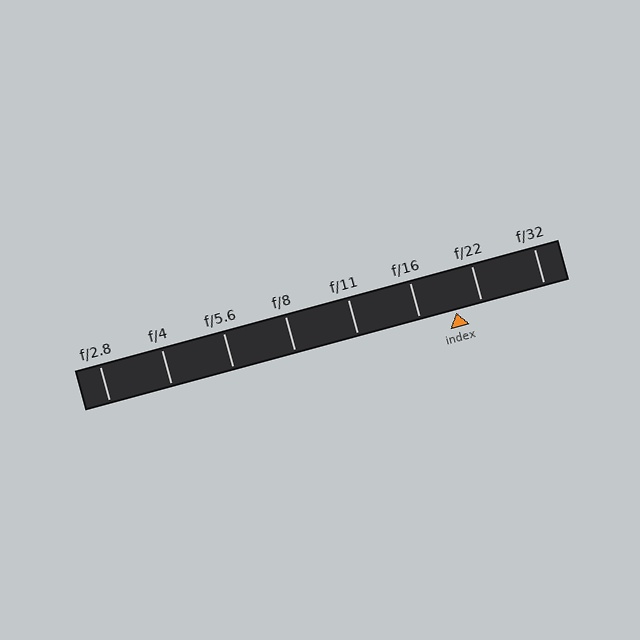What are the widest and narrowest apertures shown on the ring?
The widest aperture shown is f/2.8 and the narrowest is f/32.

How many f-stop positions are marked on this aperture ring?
There are 8 f-stop positions marked.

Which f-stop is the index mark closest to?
The index mark is closest to f/22.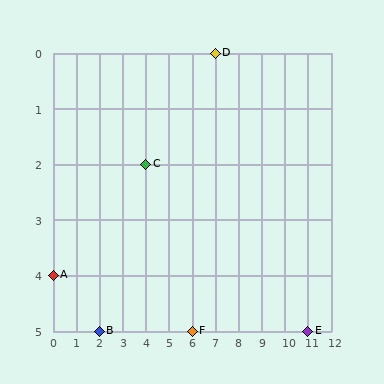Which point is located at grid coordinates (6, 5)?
Point F is at (6, 5).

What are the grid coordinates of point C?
Point C is at grid coordinates (4, 2).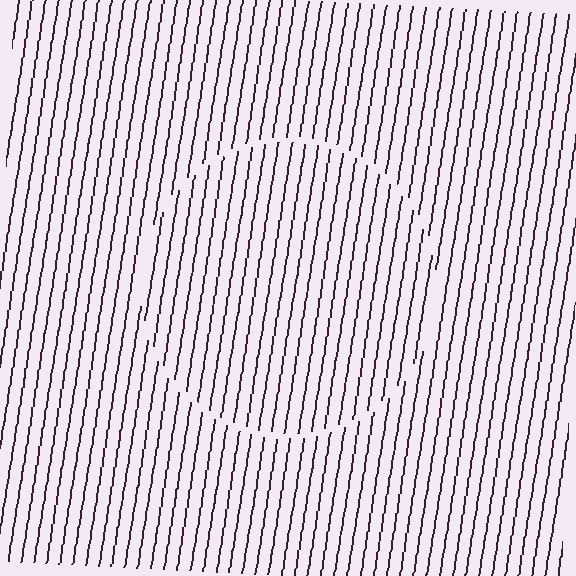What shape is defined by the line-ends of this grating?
An illusory circle. The interior of the shape contains the same grating, shifted by half a period — the contour is defined by the phase discontinuity where line-ends from the inner and outer gratings abut.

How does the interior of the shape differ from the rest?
The interior of the shape contains the same grating, shifted by half a period — the contour is defined by the phase discontinuity where line-ends from the inner and outer gratings abut.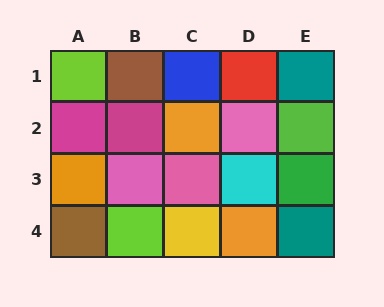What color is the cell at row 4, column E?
Teal.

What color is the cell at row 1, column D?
Red.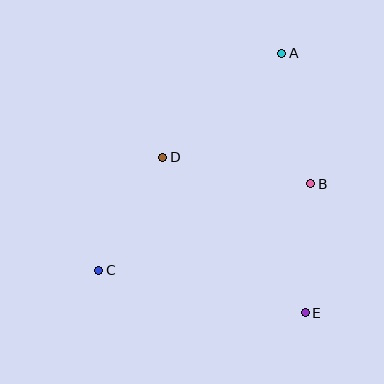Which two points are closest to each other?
Points B and E are closest to each other.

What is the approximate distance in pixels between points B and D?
The distance between B and D is approximately 150 pixels.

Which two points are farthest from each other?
Points A and C are farthest from each other.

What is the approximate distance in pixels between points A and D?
The distance between A and D is approximately 158 pixels.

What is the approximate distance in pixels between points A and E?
The distance between A and E is approximately 261 pixels.